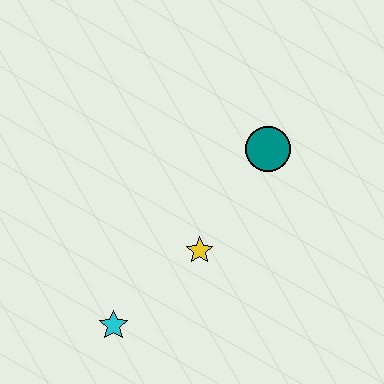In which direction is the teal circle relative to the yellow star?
The teal circle is above the yellow star.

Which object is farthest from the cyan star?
The teal circle is farthest from the cyan star.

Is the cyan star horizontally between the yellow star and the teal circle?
No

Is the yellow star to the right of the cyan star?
Yes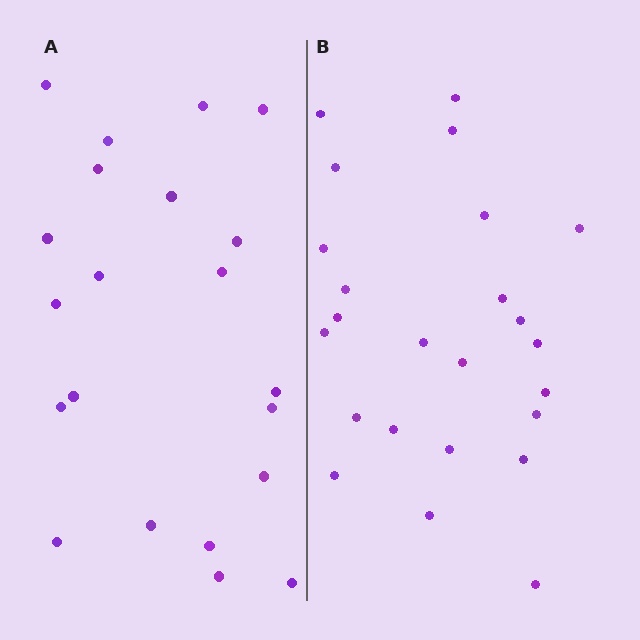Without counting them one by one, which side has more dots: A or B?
Region B (the right region) has more dots.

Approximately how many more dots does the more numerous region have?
Region B has just a few more — roughly 2 or 3 more dots than region A.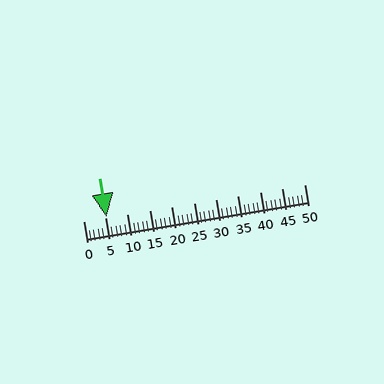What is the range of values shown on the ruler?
The ruler shows values from 0 to 50.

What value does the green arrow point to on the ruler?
The green arrow points to approximately 5.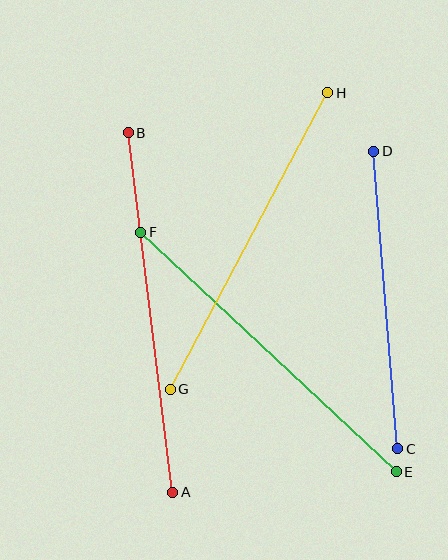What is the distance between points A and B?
The distance is approximately 362 pixels.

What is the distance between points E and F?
The distance is approximately 350 pixels.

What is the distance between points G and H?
The distance is approximately 335 pixels.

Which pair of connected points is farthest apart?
Points A and B are farthest apart.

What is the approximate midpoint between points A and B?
The midpoint is at approximately (150, 313) pixels.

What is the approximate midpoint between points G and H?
The midpoint is at approximately (249, 241) pixels.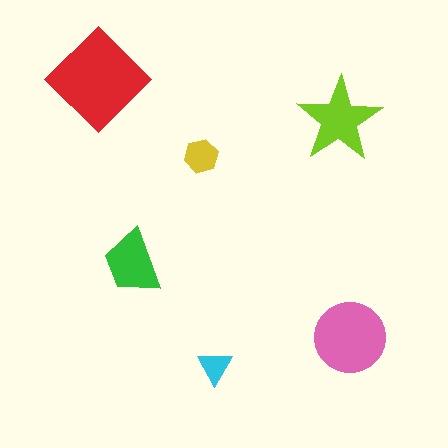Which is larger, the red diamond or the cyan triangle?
The red diamond.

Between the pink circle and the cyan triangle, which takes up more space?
The pink circle.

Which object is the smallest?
The cyan triangle.